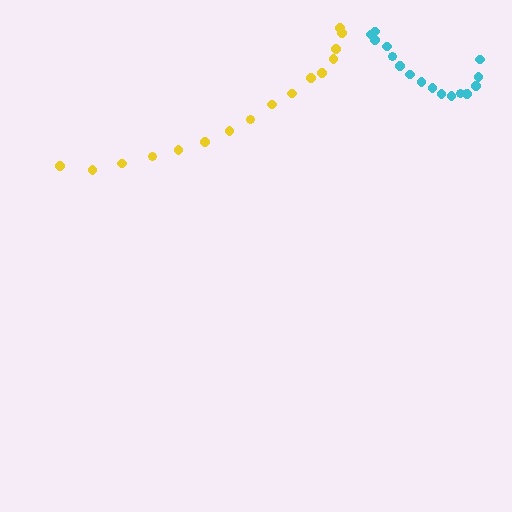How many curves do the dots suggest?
There are 2 distinct paths.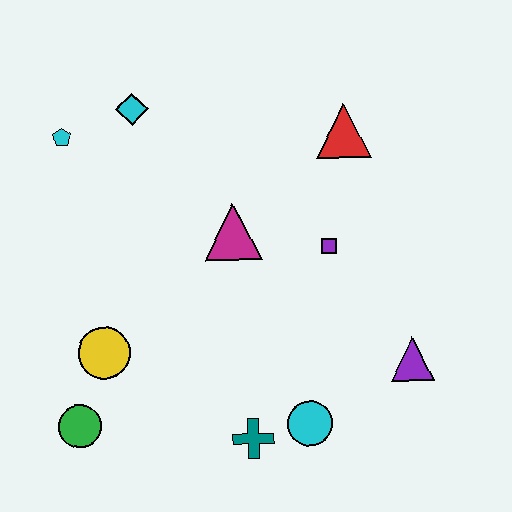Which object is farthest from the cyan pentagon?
The purple triangle is farthest from the cyan pentagon.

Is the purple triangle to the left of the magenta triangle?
No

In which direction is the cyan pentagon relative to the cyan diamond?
The cyan pentagon is to the left of the cyan diamond.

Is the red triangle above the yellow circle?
Yes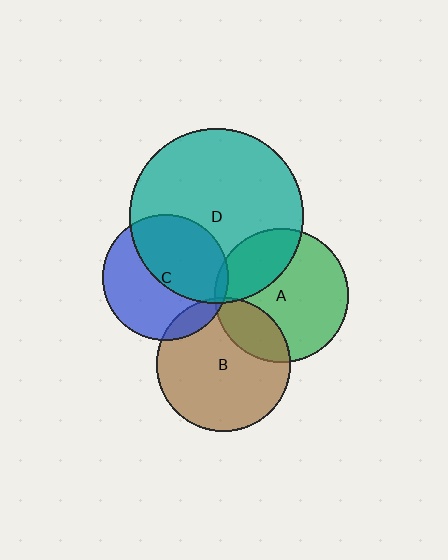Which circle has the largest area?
Circle D (teal).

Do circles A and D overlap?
Yes.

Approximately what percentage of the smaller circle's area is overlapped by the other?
Approximately 30%.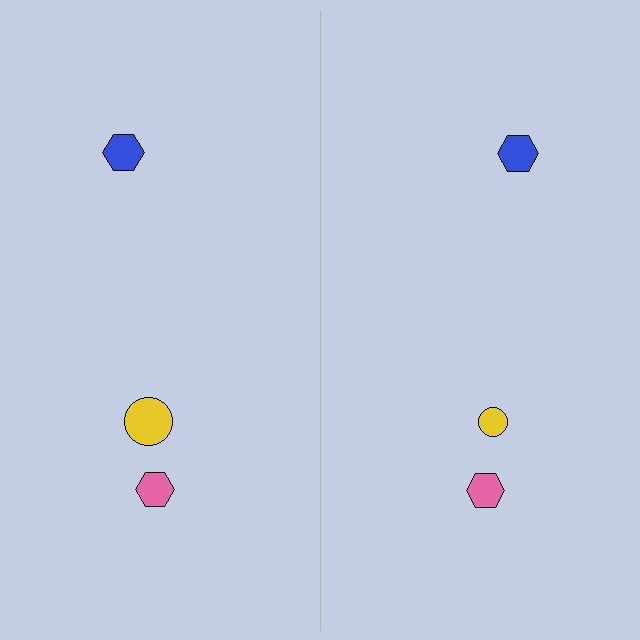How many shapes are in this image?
There are 6 shapes in this image.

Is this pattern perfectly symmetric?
No, the pattern is not perfectly symmetric. The yellow circle on the right side has a different size than its mirror counterpart.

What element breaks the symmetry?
The yellow circle on the right side has a different size than its mirror counterpart.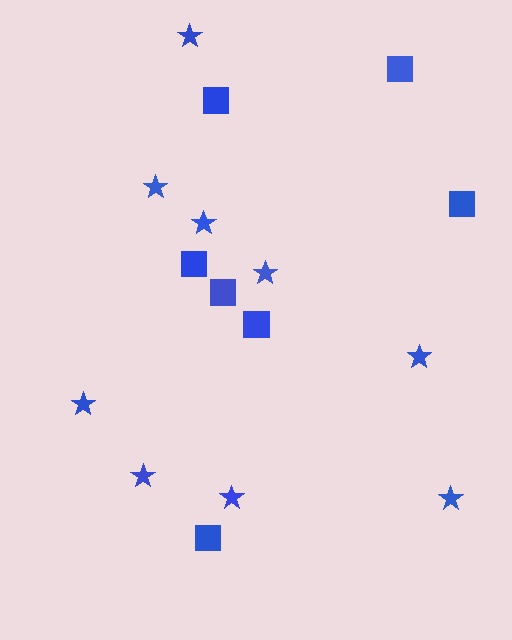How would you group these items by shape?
There are 2 groups: one group of squares (7) and one group of stars (9).